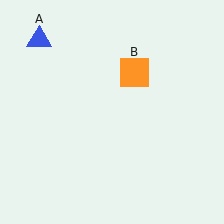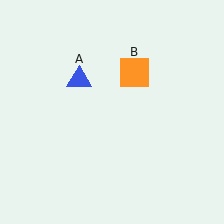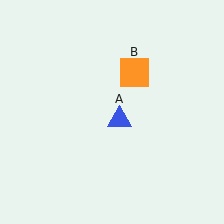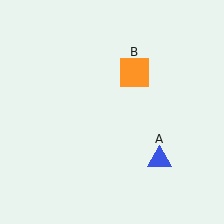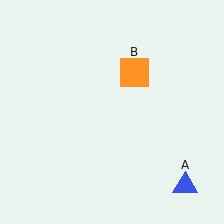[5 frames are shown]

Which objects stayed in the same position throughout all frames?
Orange square (object B) remained stationary.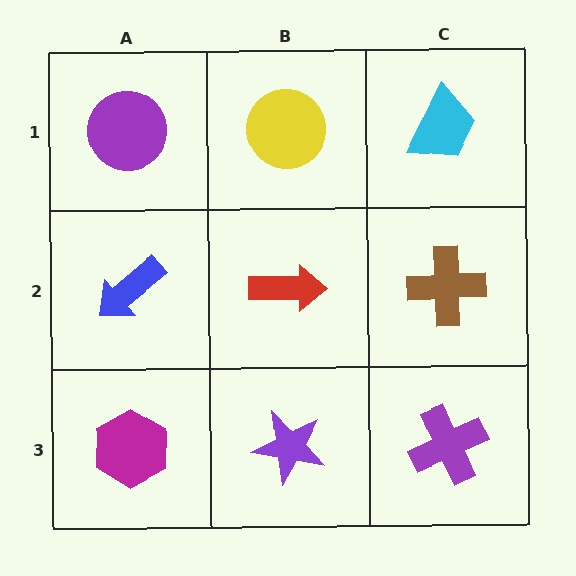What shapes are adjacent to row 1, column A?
A blue arrow (row 2, column A), a yellow circle (row 1, column B).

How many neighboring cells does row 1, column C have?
2.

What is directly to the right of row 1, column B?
A cyan trapezoid.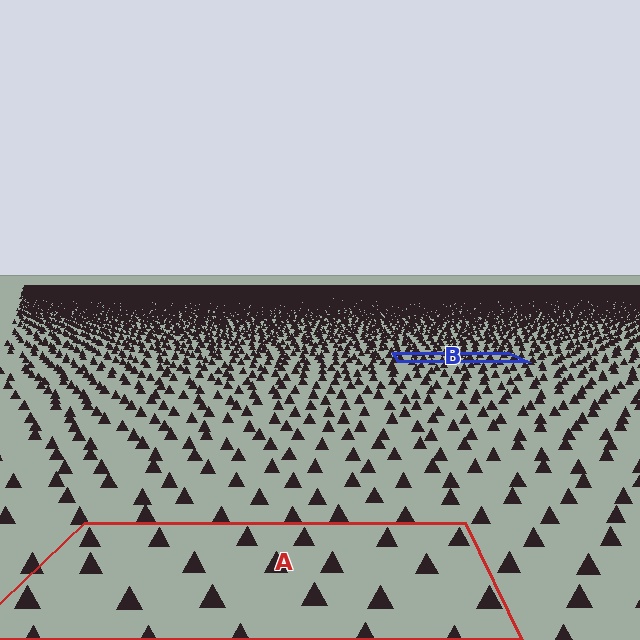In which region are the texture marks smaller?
The texture marks are smaller in region B, because it is farther away.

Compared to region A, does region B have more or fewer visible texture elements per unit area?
Region B has more texture elements per unit area — they are packed more densely because it is farther away.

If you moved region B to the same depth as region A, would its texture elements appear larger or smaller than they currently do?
They would appear larger. At a closer depth, the same texture elements are projected at a bigger on-screen size.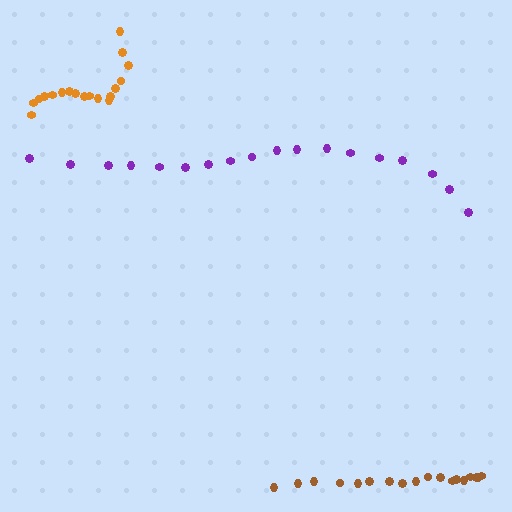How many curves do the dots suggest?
There are 3 distinct paths.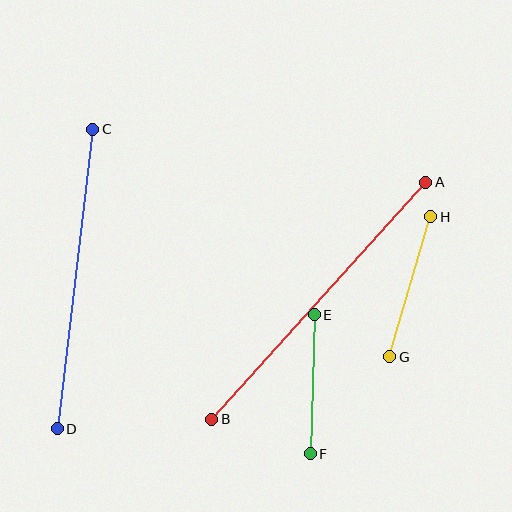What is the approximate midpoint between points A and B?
The midpoint is at approximately (319, 301) pixels.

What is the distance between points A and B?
The distance is approximately 319 pixels.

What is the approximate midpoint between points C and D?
The midpoint is at approximately (75, 279) pixels.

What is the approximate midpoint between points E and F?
The midpoint is at approximately (312, 384) pixels.